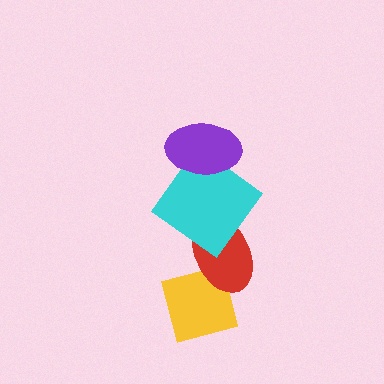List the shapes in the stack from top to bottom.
From top to bottom: the purple ellipse, the cyan diamond, the red ellipse, the yellow square.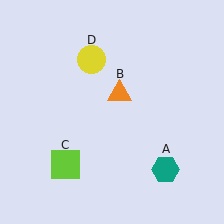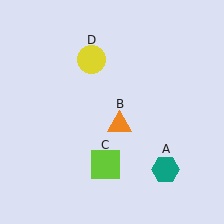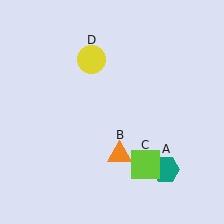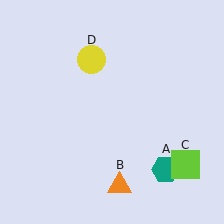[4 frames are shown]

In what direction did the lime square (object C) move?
The lime square (object C) moved right.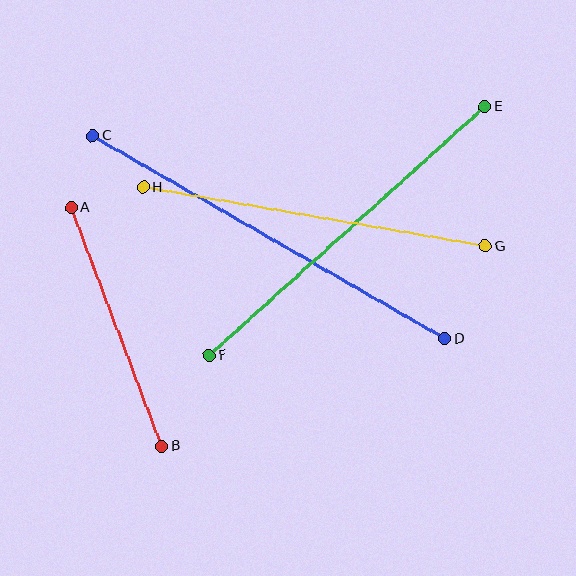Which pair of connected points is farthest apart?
Points C and D are farthest apart.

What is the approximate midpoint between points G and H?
The midpoint is at approximately (314, 217) pixels.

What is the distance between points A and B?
The distance is approximately 255 pixels.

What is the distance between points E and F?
The distance is approximately 371 pixels.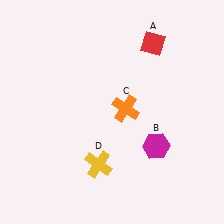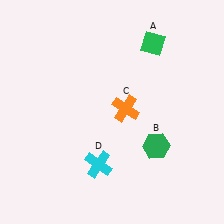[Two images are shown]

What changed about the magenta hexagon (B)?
In Image 1, B is magenta. In Image 2, it changed to green.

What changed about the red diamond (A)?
In Image 1, A is red. In Image 2, it changed to green.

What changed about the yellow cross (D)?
In Image 1, D is yellow. In Image 2, it changed to cyan.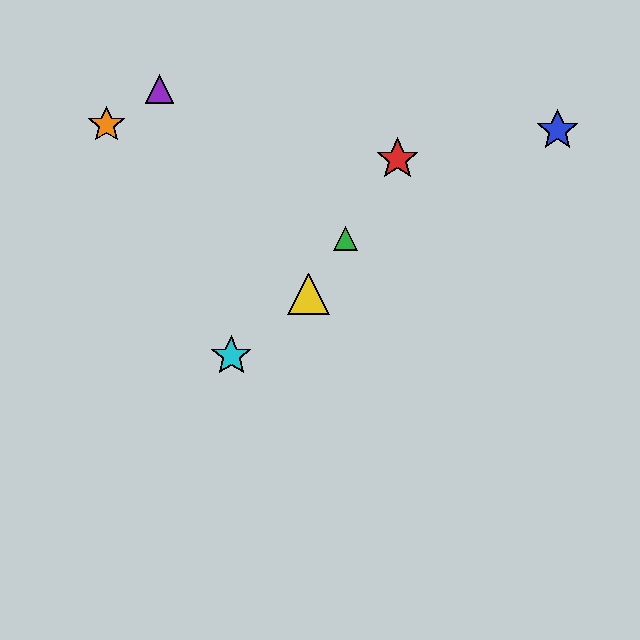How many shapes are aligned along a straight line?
3 shapes (the red star, the green triangle, the yellow triangle) are aligned along a straight line.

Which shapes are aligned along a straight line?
The red star, the green triangle, the yellow triangle are aligned along a straight line.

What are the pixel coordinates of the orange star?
The orange star is at (106, 125).